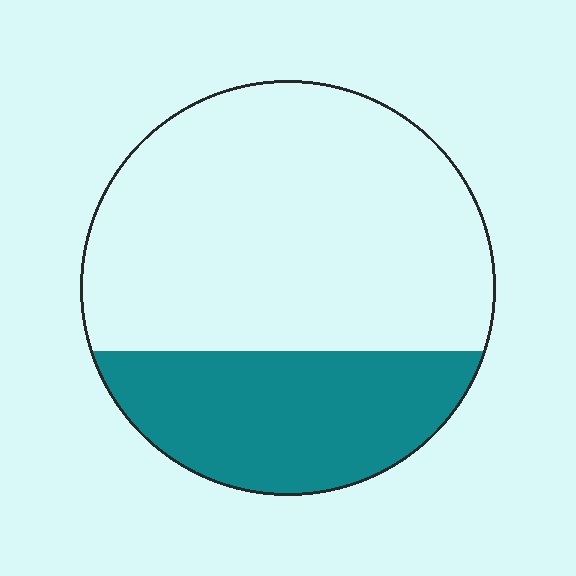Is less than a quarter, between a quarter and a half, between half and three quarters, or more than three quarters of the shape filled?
Between a quarter and a half.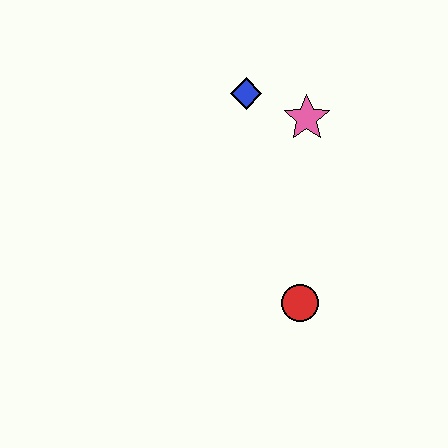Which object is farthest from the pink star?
The red circle is farthest from the pink star.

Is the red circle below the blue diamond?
Yes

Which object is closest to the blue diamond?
The pink star is closest to the blue diamond.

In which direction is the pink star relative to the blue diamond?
The pink star is to the right of the blue diamond.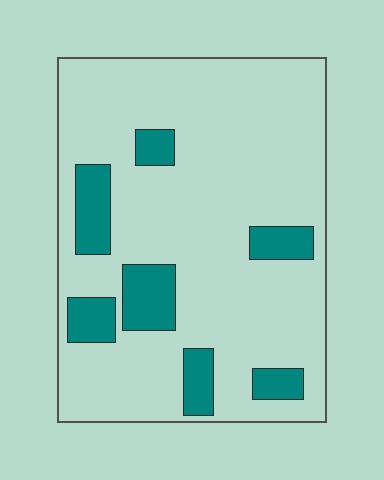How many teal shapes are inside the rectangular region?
7.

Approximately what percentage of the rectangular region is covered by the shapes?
Approximately 15%.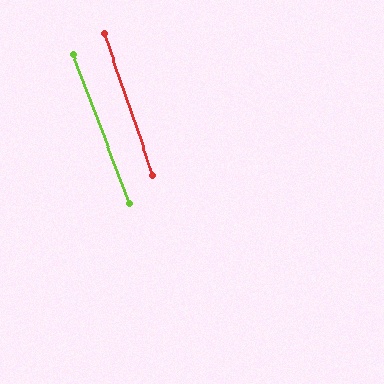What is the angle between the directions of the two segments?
Approximately 2 degrees.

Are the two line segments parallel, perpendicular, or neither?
Parallel — their directions differ by only 1.6°.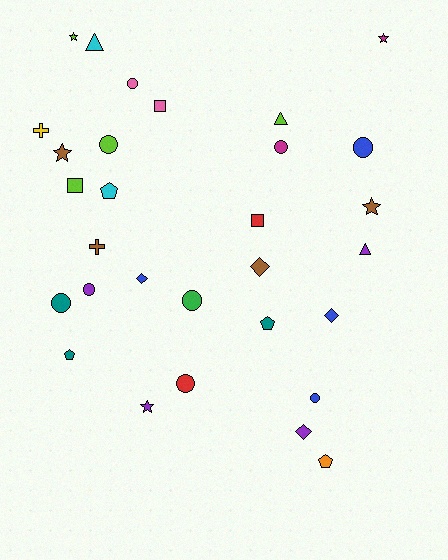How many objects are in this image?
There are 30 objects.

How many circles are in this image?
There are 9 circles.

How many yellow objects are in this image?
There is 1 yellow object.